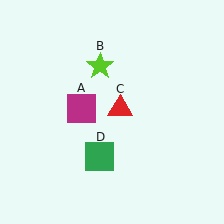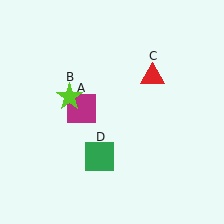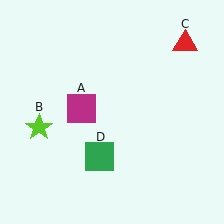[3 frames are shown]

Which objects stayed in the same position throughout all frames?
Magenta square (object A) and green square (object D) remained stationary.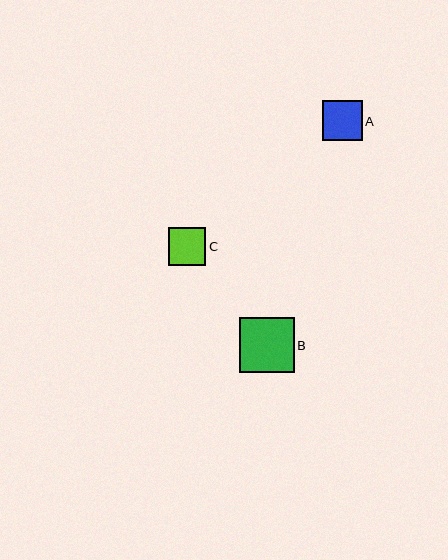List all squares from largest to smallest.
From largest to smallest: B, A, C.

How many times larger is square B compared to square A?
Square B is approximately 1.4 times the size of square A.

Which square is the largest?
Square B is the largest with a size of approximately 55 pixels.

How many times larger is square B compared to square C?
Square B is approximately 1.4 times the size of square C.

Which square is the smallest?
Square C is the smallest with a size of approximately 38 pixels.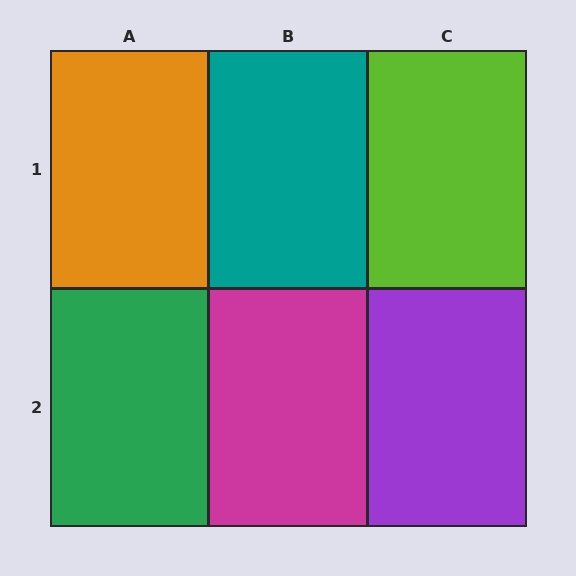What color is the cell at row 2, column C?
Purple.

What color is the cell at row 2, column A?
Green.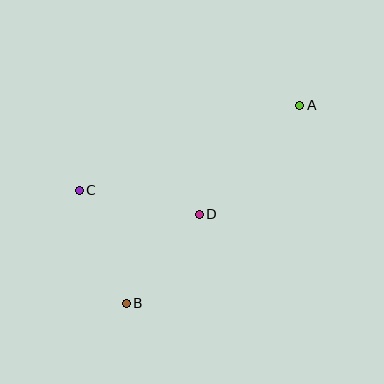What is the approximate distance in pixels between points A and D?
The distance between A and D is approximately 148 pixels.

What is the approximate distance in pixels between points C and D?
The distance between C and D is approximately 122 pixels.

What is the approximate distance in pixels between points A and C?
The distance between A and C is approximately 237 pixels.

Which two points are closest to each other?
Points B and D are closest to each other.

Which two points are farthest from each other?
Points A and B are farthest from each other.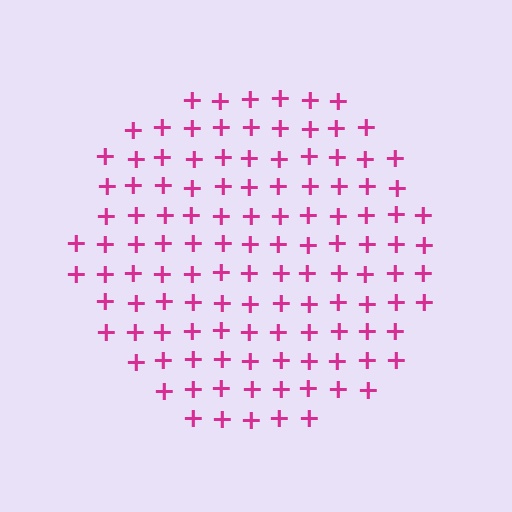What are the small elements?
The small elements are plus signs.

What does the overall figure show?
The overall figure shows a circle.